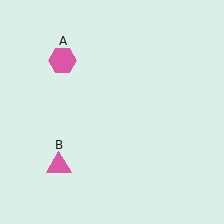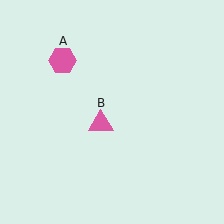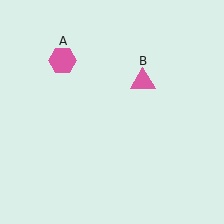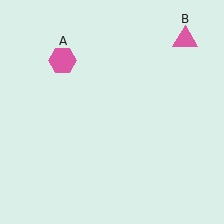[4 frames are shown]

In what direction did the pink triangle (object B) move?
The pink triangle (object B) moved up and to the right.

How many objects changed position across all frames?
1 object changed position: pink triangle (object B).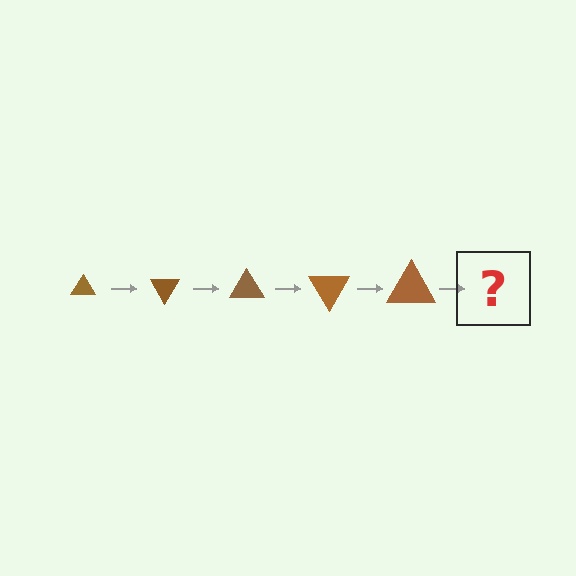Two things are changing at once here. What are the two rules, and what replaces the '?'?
The two rules are that the triangle grows larger each step and it rotates 60 degrees each step. The '?' should be a triangle, larger than the previous one and rotated 300 degrees from the start.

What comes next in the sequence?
The next element should be a triangle, larger than the previous one and rotated 300 degrees from the start.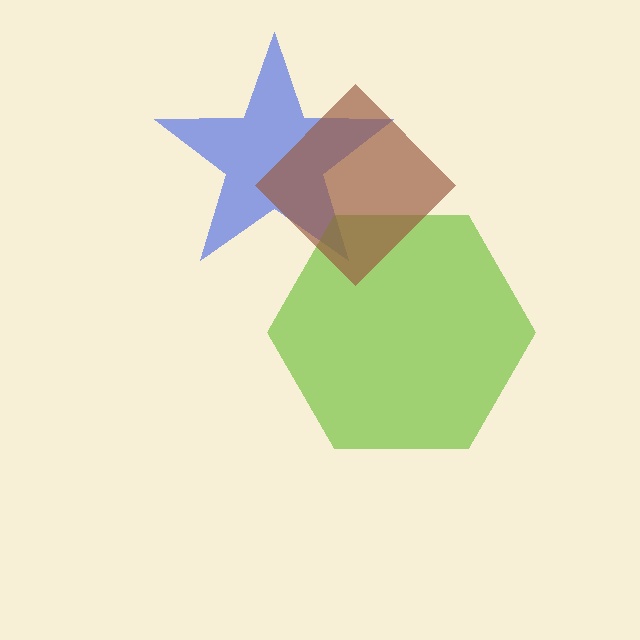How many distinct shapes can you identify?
There are 3 distinct shapes: a blue star, a lime hexagon, a brown diamond.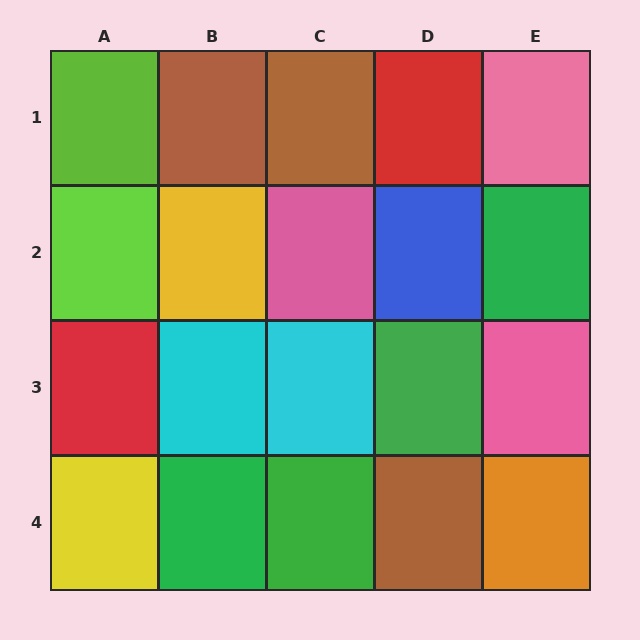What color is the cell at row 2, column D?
Blue.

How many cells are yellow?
2 cells are yellow.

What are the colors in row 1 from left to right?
Lime, brown, brown, red, pink.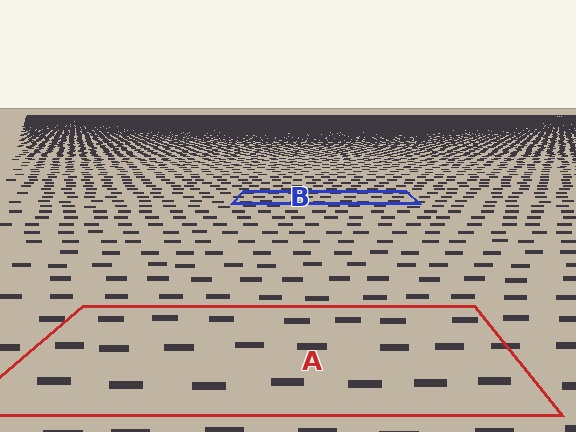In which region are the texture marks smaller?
The texture marks are smaller in region B, because it is farther away.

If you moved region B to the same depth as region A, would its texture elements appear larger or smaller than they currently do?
They would appear larger. At a closer depth, the same texture elements are projected at a bigger on-screen size.